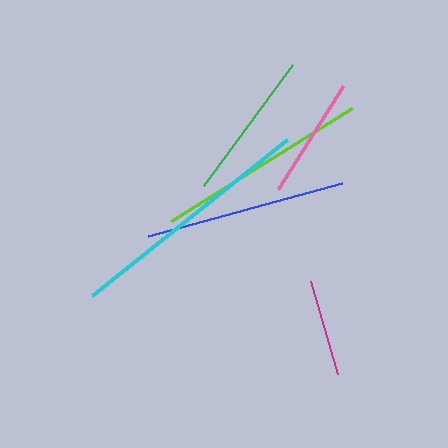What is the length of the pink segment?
The pink segment is approximately 122 pixels long.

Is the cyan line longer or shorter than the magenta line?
The cyan line is longer than the magenta line.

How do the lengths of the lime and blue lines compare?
The lime and blue lines are approximately the same length.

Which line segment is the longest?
The cyan line is the longest at approximately 250 pixels.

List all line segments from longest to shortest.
From longest to shortest: cyan, lime, blue, green, pink, magenta.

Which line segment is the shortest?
The magenta line is the shortest at approximately 97 pixels.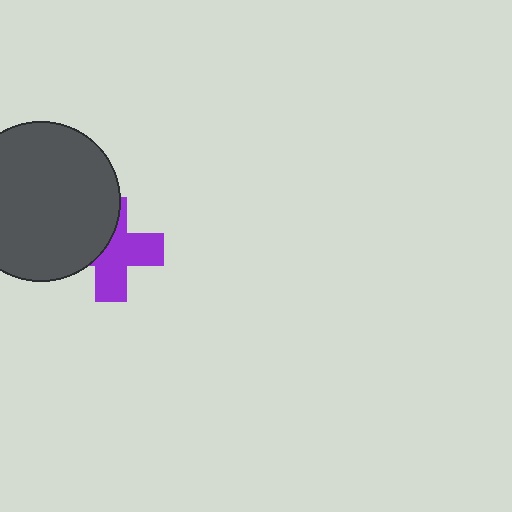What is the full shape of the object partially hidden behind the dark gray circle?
The partially hidden object is a purple cross.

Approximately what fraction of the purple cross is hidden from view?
Roughly 41% of the purple cross is hidden behind the dark gray circle.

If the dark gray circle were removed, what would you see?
You would see the complete purple cross.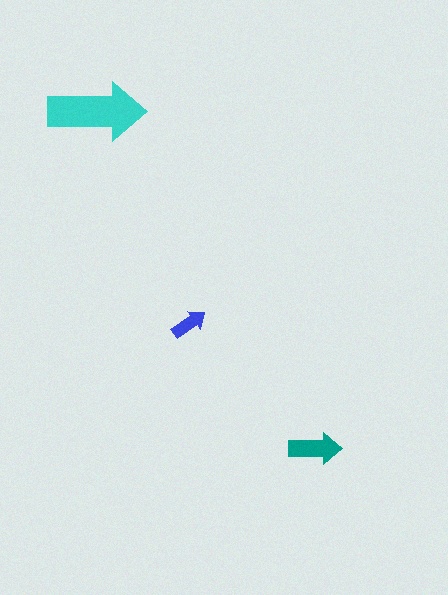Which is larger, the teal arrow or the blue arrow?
The teal one.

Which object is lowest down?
The teal arrow is bottommost.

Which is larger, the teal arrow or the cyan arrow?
The cyan one.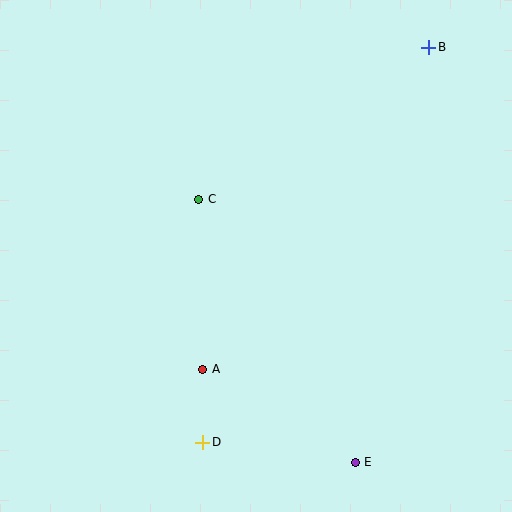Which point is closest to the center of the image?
Point C at (199, 199) is closest to the center.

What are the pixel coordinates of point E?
Point E is at (355, 462).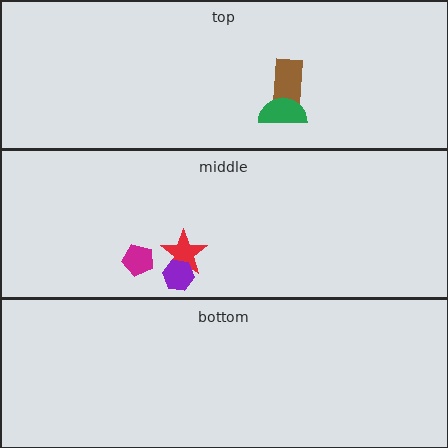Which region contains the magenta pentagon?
The middle region.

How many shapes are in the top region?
2.